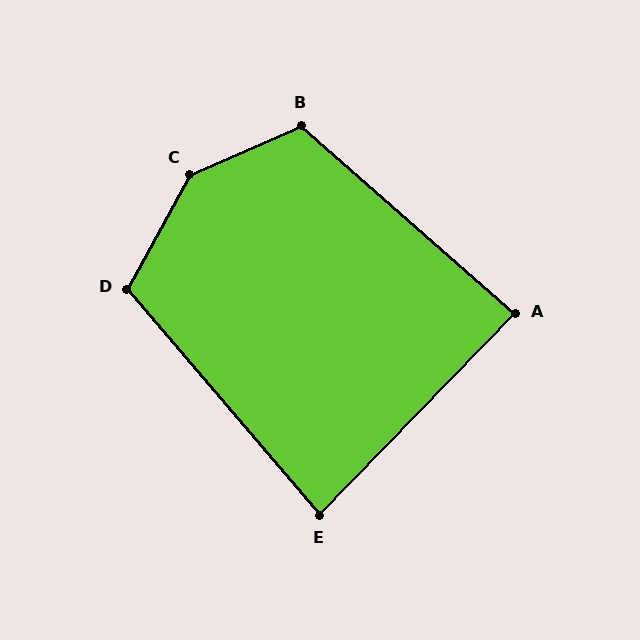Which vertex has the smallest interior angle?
E, at approximately 85 degrees.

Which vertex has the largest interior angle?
C, at approximately 142 degrees.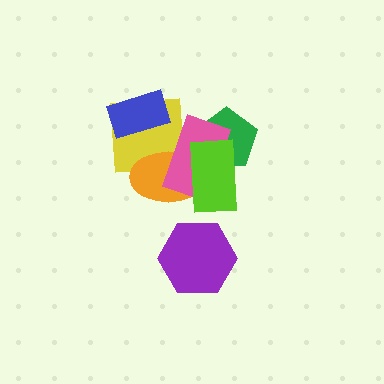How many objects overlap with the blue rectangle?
1 object overlaps with the blue rectangle.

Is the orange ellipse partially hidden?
Yes, it is partially covered by another shape.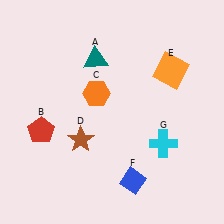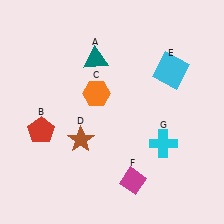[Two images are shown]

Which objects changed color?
E changed from orange to cyan. F changed from blue to magenta.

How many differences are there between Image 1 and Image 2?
There are 2 differences between the two images.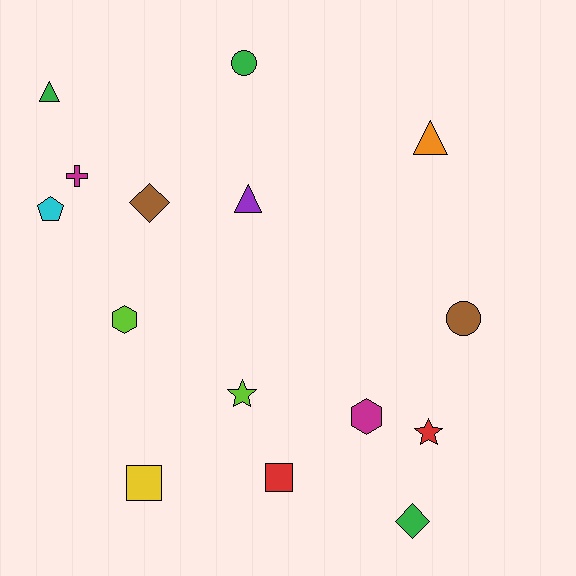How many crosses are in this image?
There is 1 cross.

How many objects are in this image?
There are 15 objects.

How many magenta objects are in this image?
There are 2 magenta objects.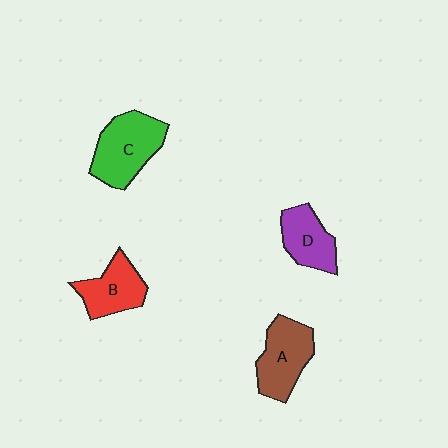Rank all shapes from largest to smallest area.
From largest to smallest: C (green), A (brown), B (red), D (purple).